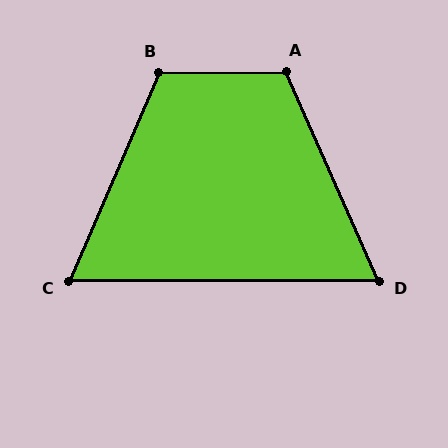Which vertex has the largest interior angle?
B, at approximately 114 degrees.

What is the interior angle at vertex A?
Approximately 113 degrees (obtuse).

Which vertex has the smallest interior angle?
D, at approximately 66 degrees.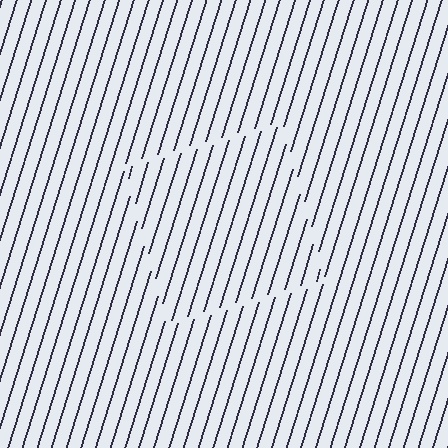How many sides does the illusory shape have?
4 sides — the line-ends trace a square.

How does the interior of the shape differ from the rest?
The interior of the shape contains the same grating, shifted by half a period — the contour is defined by the phase discontinuity where line-ends from the inner and outer gratings abut.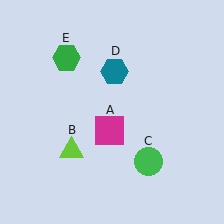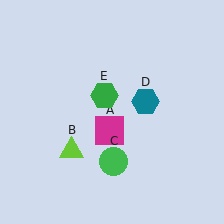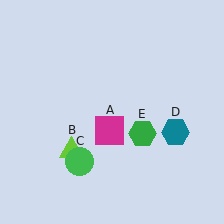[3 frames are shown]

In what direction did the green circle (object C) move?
The green circle (object C) moved left.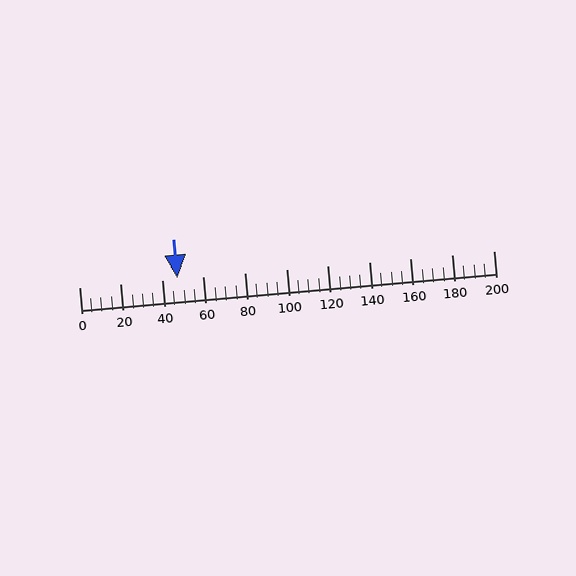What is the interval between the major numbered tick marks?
The major tick marks are spaced 20 units apart.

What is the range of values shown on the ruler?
The ruler shows values from 0 to 200.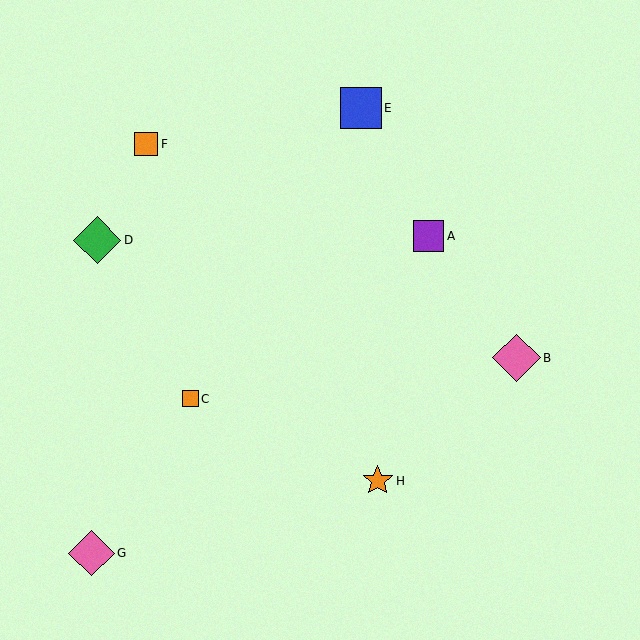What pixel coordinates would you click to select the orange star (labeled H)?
Click at (378, 481) to select the orange star H.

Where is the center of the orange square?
The center of the orange square is at (191, 399).